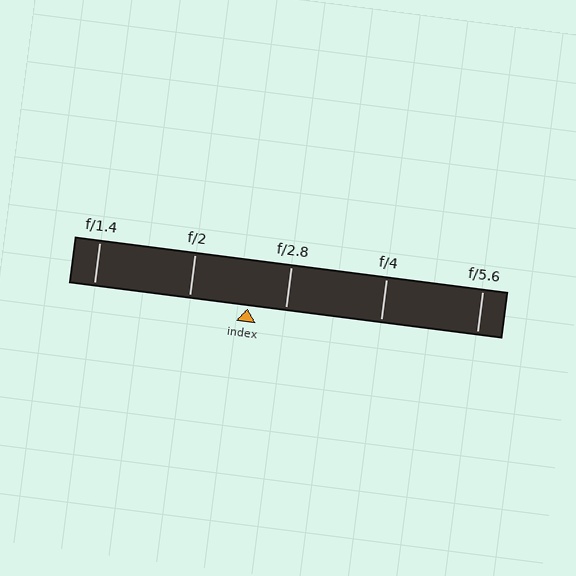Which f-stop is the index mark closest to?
The index mark is closest to f/2.8.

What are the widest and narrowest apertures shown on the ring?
The widest aperture shown is f/1.4 and the narrowest is f/5.6.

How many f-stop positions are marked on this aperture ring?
There are 5 f-stop positions marked.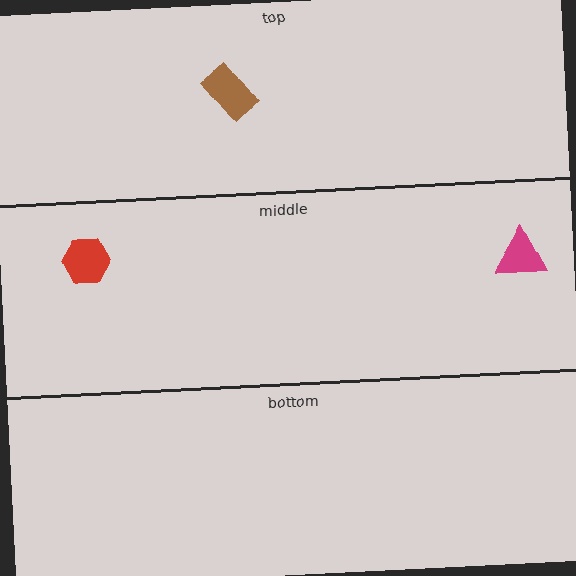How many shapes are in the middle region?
2.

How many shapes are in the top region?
1.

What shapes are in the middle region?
The magenta triangle, the red hexagon.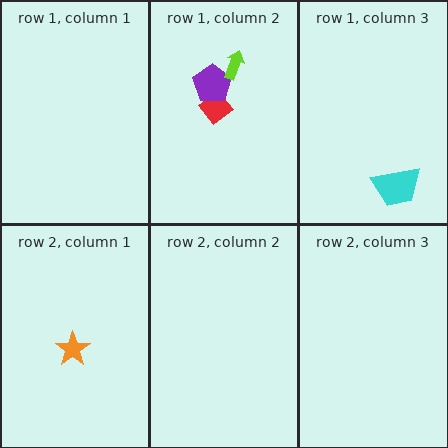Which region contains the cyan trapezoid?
The row 1, column 3 region.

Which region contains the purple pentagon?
The row 1, column 2 region.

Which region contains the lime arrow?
The row 1, column 2 region.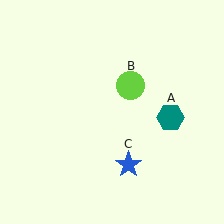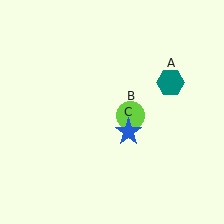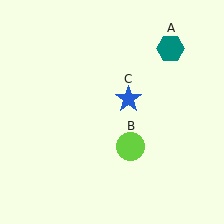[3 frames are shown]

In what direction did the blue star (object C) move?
The blue star (object C) moved up.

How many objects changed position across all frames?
3 objects changed position: teal hexagon (object A), lime circle (object B), blue star (object C).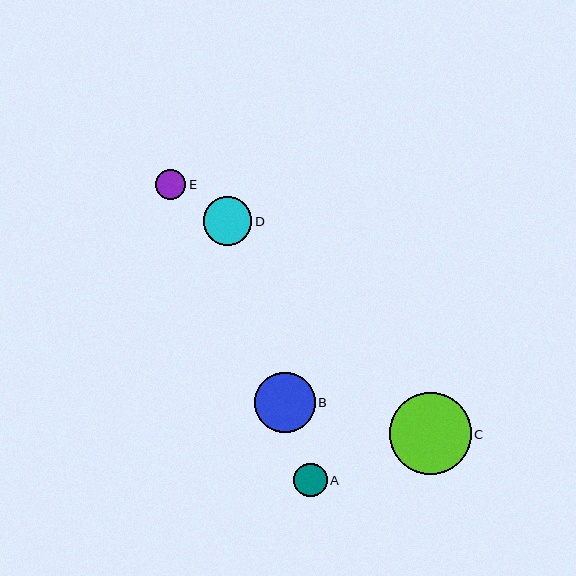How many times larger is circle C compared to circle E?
Circle C is approximately 2.7 times the size of circle E.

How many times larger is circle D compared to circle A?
Circle D is approximately 1.4 times the size of circle A.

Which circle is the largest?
Circle C is the largest with a size of approximately 82 pixels.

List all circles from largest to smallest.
From largest to smallest: C, B, D, A, E.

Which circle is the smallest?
Circle E is the smallest with a size of approximately 30 pixels.